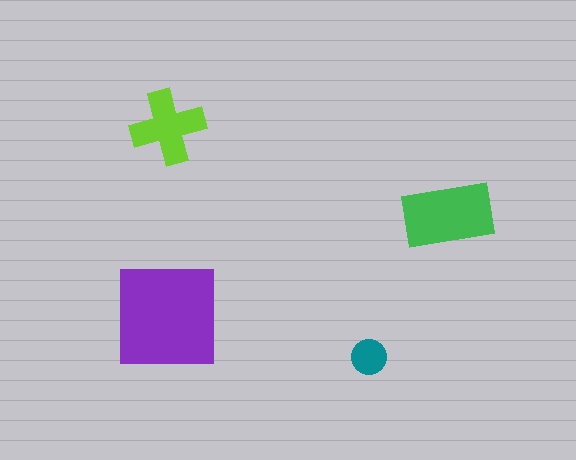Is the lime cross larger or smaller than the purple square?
Smaller.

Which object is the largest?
The purple square.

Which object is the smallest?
The teal circle.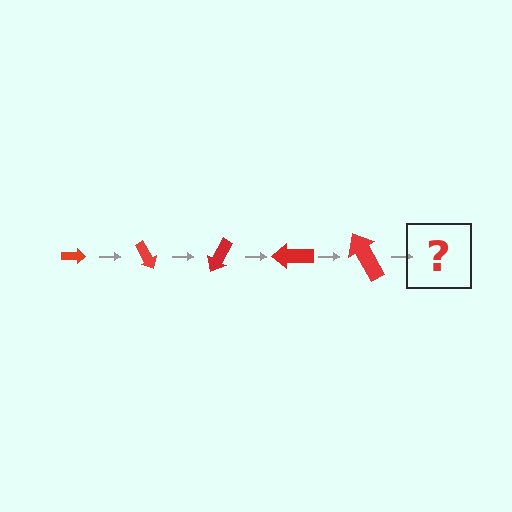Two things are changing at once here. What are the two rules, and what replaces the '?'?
The two rules are that the arrow grows larger each step and it rotates 60 degrees each step. The '?' should be an arrow, larger than the previous one and rotated 300 degrees from the start.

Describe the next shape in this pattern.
It should be an arrow, larger than the previous one and rotated 300 degrees from the start.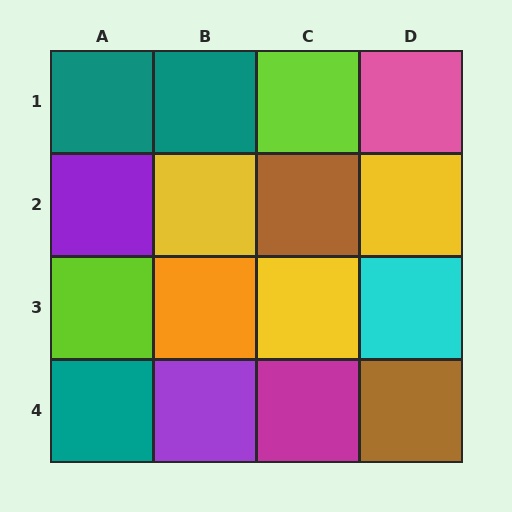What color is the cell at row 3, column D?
Cyan.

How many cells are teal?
3 cells are teal.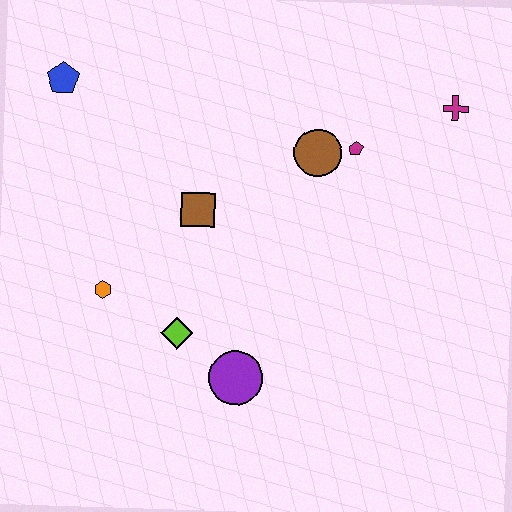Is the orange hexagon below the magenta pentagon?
Yes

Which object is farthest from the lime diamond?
The magenta cross is farthest from the lime diamond.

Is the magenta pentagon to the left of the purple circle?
No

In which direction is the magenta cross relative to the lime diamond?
The magenta cross is to the right of the lime diamond.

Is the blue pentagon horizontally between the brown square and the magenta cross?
No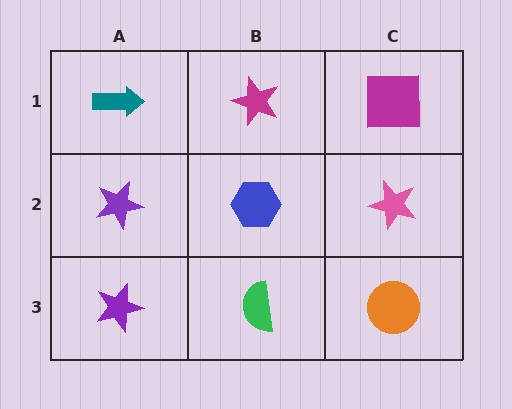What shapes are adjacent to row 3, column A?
A purple star (row 2, column A), a green semicircle (row 3, column B).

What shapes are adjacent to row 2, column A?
A teal arrow (row 1, column A), a purple star (row 3, column A), a blue hexagon (row 2, column B).